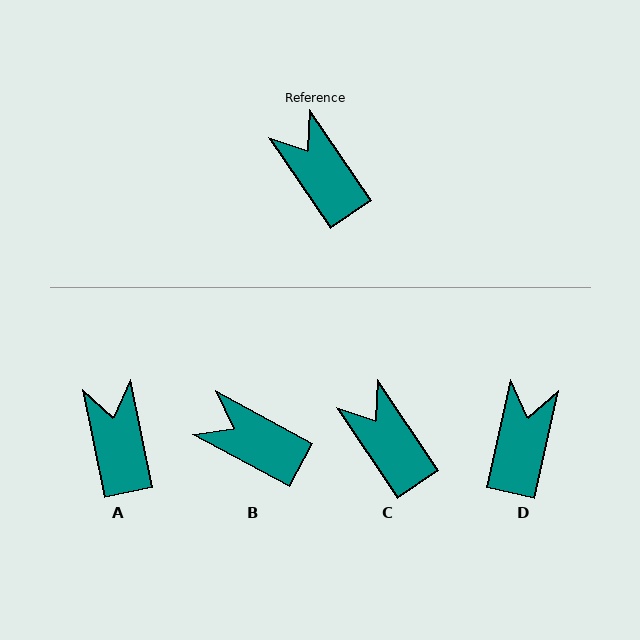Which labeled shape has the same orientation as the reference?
C.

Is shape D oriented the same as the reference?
No, it is off by about 47 degrees.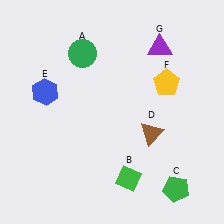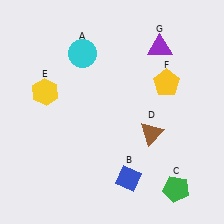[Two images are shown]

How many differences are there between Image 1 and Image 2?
There are 3 differences between the two images.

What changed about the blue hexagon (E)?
In Image 1, E is blue. In Image 2, it changed to yellow.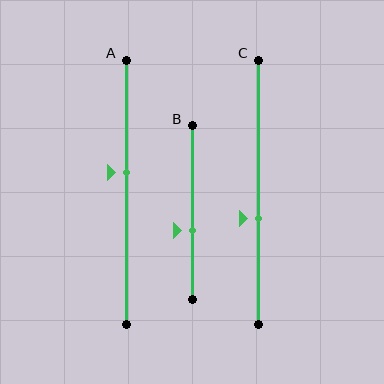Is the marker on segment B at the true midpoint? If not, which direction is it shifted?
No, the marker on segment B is shifted downward by about 10% of the segment length.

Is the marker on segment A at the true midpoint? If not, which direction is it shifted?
No, the marker on segment A is shifted upward by about 7% of the segment length.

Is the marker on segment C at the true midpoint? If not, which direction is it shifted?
No, the marker on segment C is shifted downward by about 10% of the segment length.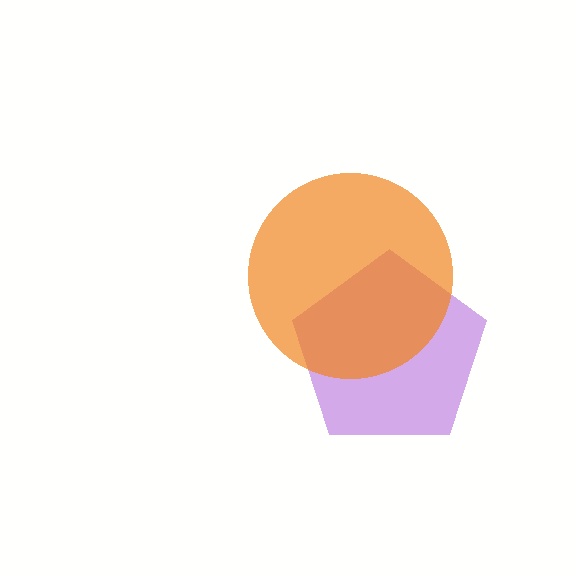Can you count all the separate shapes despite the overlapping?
Yes, there are 2 separate shapes.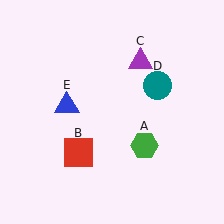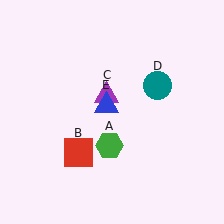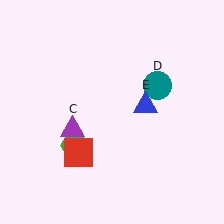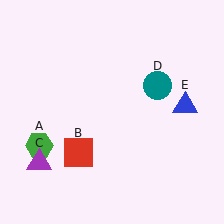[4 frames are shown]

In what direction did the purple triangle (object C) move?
The purple triangle (object C) moved down and to the left.